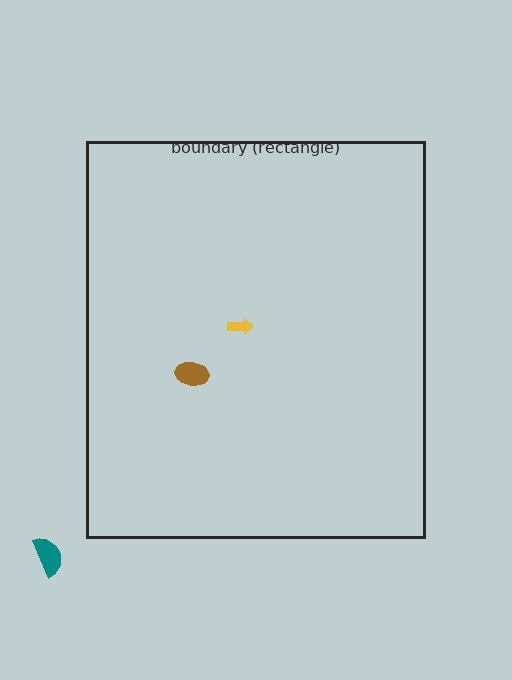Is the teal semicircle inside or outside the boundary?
Outside.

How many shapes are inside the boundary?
2 inside, 1 outside.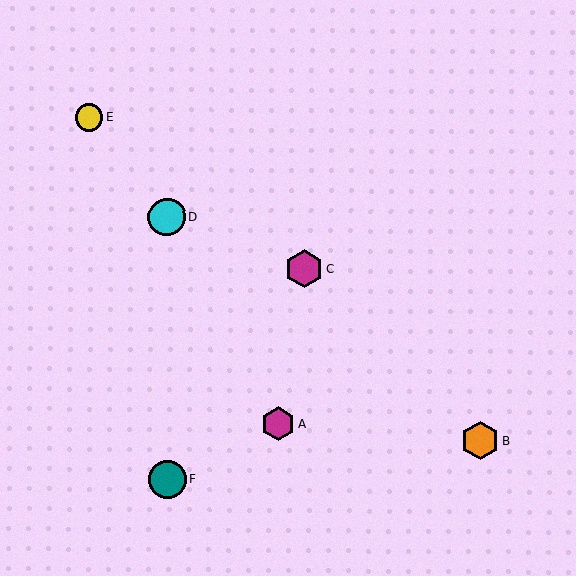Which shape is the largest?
The orange hexagon (labeled B) is the largest.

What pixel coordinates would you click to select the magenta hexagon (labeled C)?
Click at (304, 269) to select the magenta hexagon C.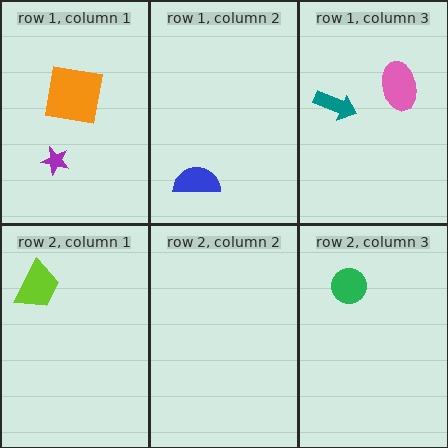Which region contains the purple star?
The row 1, column 1 region.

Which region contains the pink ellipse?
The row 1, column 3 region.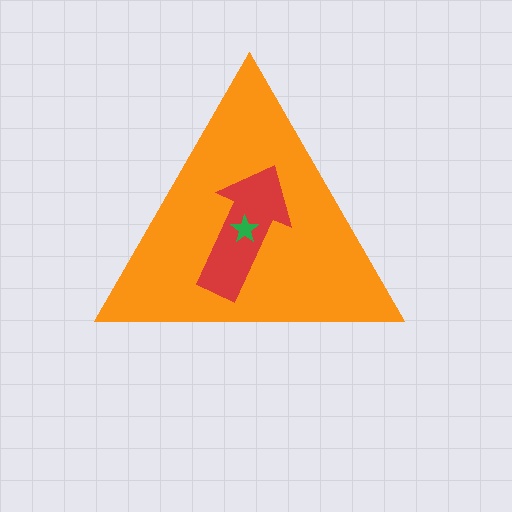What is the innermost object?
The green star.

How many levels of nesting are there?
3.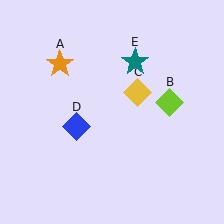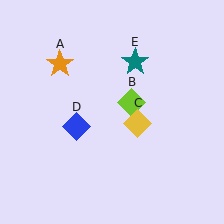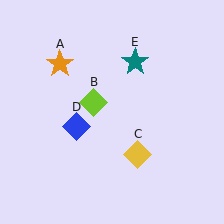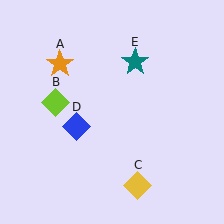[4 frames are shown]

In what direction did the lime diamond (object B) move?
The lime diamond (object B) moved left.